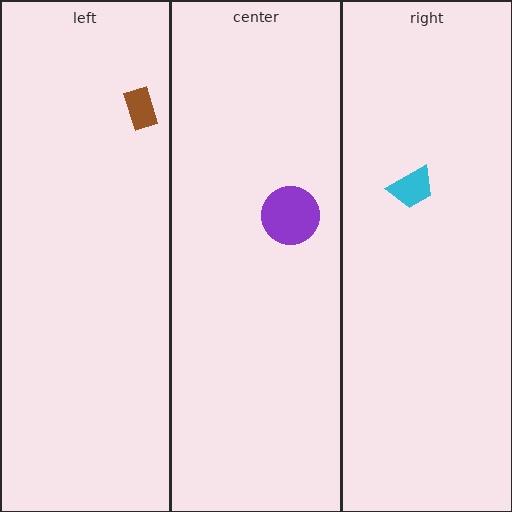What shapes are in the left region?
The brown rectangle.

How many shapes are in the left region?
1.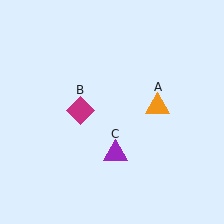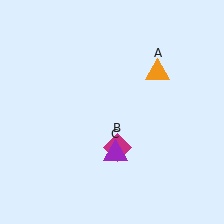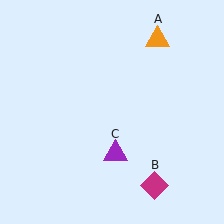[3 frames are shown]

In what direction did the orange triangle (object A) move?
The orange triangle (object A) moved up.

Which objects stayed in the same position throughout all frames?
Purple triangle (object C) remained stationary.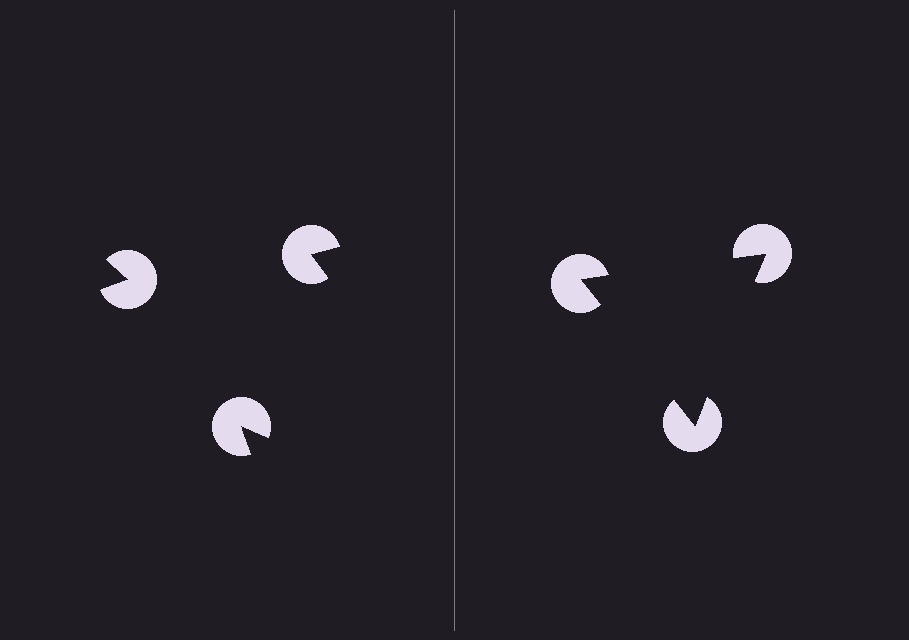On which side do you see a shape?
An illusory triangle appears on the right side. On the left side the wedge cuts are rotated, so no coherent shape forms.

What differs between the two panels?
The pac-man discs are positioned identically on both sides; only the wedge orientations differ. On the right they align to a triangle; on the left they are misaligned.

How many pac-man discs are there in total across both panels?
6 — 3 on each side.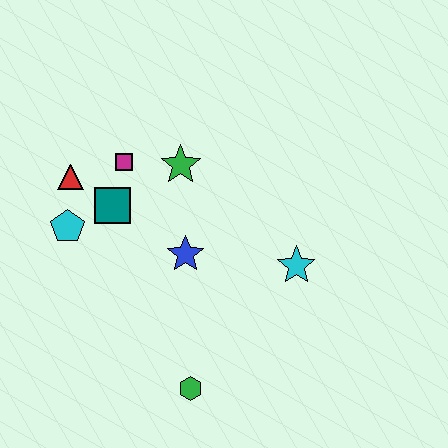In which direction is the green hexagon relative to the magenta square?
The green hexagon is below the magenta square.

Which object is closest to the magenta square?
The teal square is closest to the magenta square.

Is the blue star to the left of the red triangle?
No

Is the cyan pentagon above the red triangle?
No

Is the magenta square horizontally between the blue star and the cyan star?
No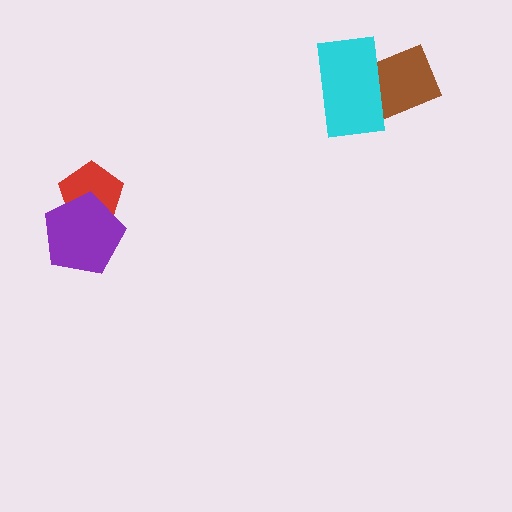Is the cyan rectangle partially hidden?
No, no other shape covers it.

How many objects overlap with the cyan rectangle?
1 object overlaps with the cyan rectangle.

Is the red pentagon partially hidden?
Yes, it is partially covered by another shape.